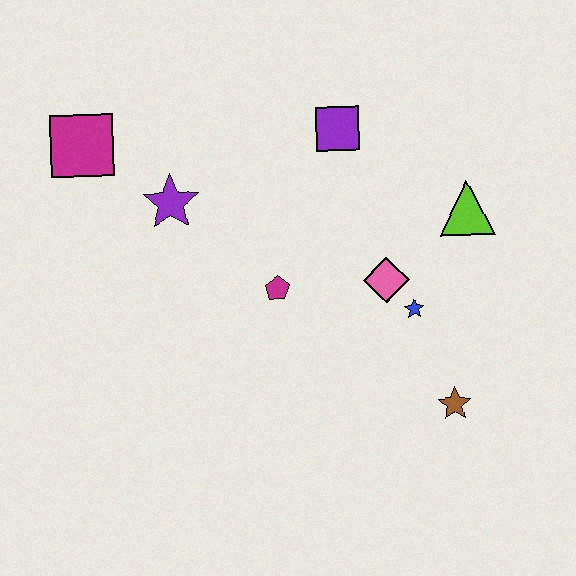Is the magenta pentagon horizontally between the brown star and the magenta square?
Yes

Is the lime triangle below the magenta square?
Yes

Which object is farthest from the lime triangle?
The magenta square is farthest from the lime triangle.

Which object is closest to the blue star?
The pink diamond is closest to the blue star.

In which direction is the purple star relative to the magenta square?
The purple star is to the right of the magenta square.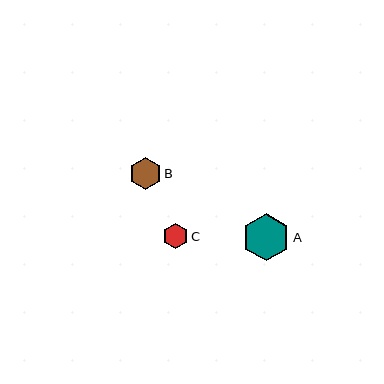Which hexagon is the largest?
Hexagon A is the largest with a size of approximately 47 pixels.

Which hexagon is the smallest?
Hexagon C is the smallest with a size of approximately 26 pixels.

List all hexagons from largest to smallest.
From largest to smallest: A, B, C.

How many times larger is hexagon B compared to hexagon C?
Hexagon B is approximately 1.2 times the size of hexagon C.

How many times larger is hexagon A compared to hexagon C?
Hexagon A is approximately 1.8 times the size of hexagon C.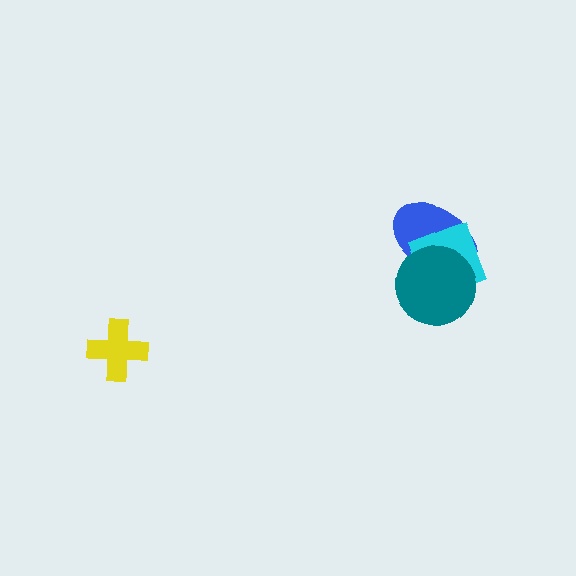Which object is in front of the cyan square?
The teal circle is in front of the cyan square.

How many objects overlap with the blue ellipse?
2 objects overlap with the blue ellipse.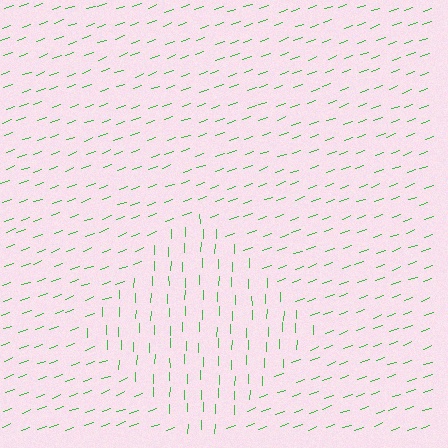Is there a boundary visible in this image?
Yes, there is a texture boundary formed by a change in line orientation.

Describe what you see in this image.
The image is filled with small green line segments. A diamond region in the image has lines oriented differently from the surrounding lines, creating a visible texture boundary.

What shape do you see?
I see a diamond.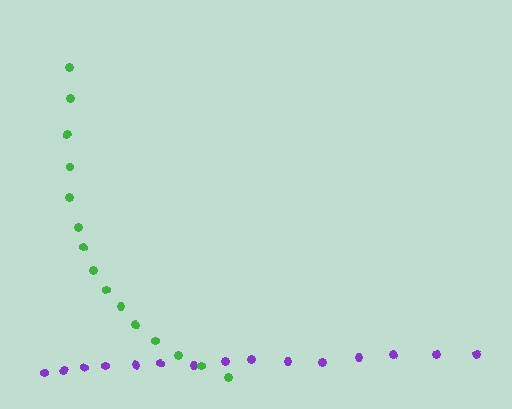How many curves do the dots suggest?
There are 2 distinct paths.